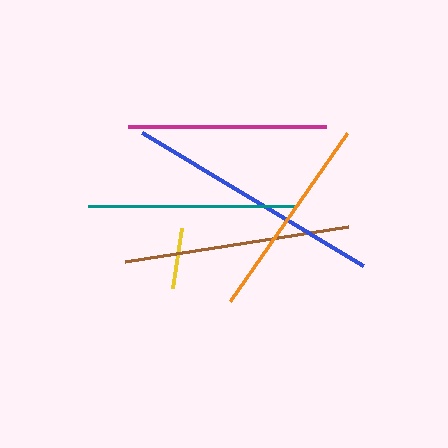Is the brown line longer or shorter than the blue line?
The blue line is longer than the brown line.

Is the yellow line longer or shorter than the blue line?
The blue line is longer than the yellow line.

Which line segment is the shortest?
The yellow line is the shortest at approximately 61 pixels.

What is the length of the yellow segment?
The yellow segment is approximately 61 pixels long.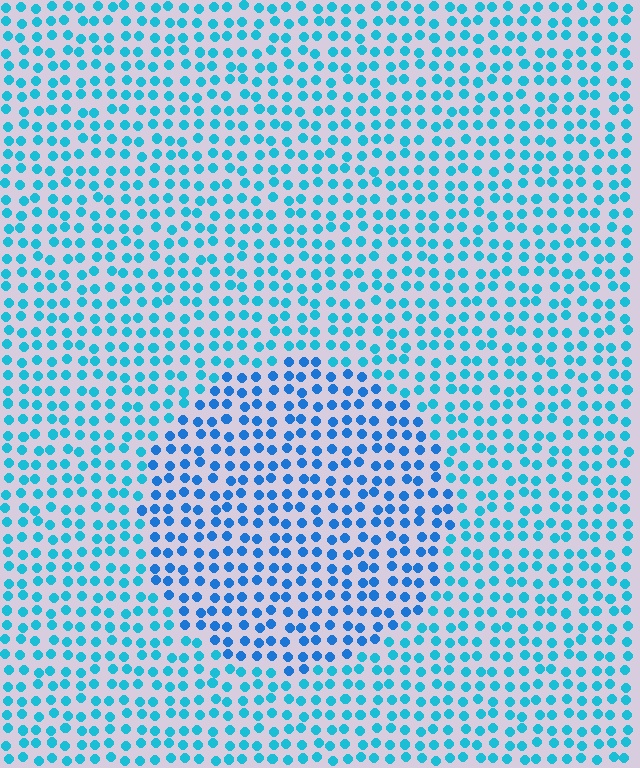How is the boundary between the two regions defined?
The boundary is defined purely by a slight shift in hue (about 23 degrees). Spacing, size, and orientation are identical on both sides.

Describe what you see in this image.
The image is filled with small cyan elements in a uniform arrangement. A circle-shaped region is visible where the elements are tinted to a slightly different hue, forming a subtle color boundary.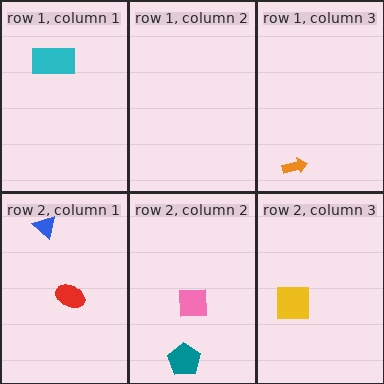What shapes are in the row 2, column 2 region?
The pink square, the teal pentagon.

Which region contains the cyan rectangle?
The row 1, column 1 region.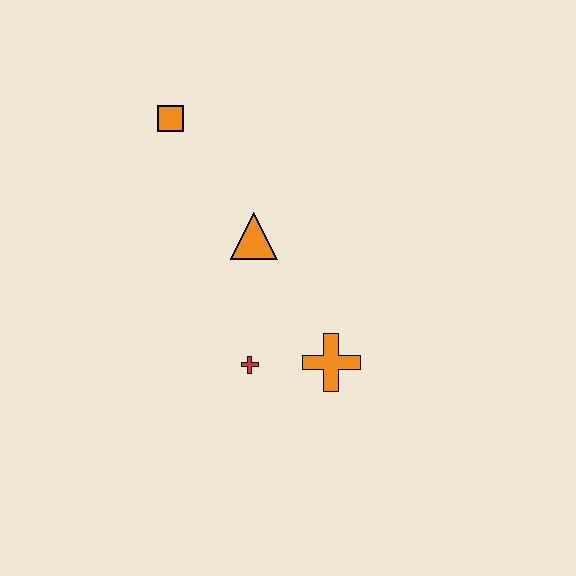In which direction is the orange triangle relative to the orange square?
The orange triangle is below the orange square.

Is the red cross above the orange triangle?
No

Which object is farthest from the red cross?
The orange square is farthest from the red cross.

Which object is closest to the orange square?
The orange triangle is closest to the orange square.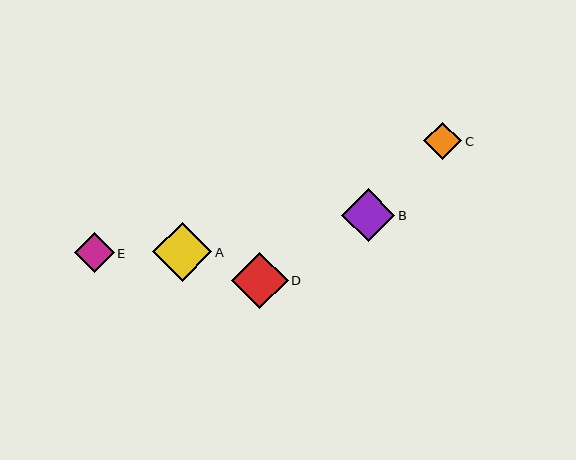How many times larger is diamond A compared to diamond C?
Diamond A is approximately 1.6 times the size of diamond C.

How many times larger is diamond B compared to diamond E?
Diamond B is approximately 1.3 times the size of diamond E.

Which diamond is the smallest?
Diamond C is the smallest with a size of approximately 38 pixels.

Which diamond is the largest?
Diamond A is the largest with a size of approximately 59 pixels.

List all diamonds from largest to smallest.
From largest to smallest: A, D, B, E, C.